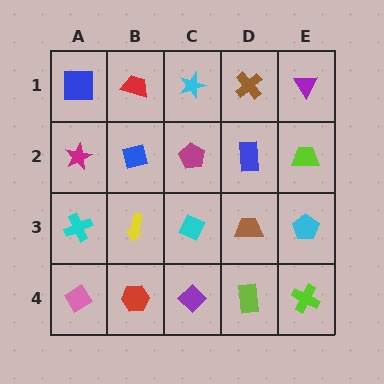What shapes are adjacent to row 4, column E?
A cyan pentagon (row 3, column E), a lime rectangle (row 4, column D).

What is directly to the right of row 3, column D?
A cyan pentagon.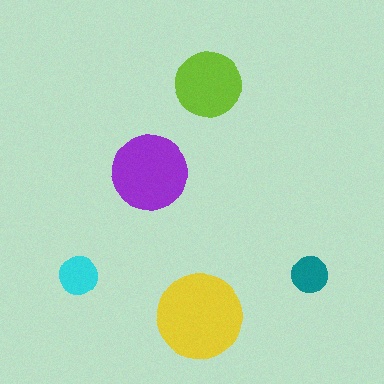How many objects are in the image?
There are 5 objects in the image.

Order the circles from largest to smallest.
the yellow one, the purple one, the lime one, the cyan one, the teal one.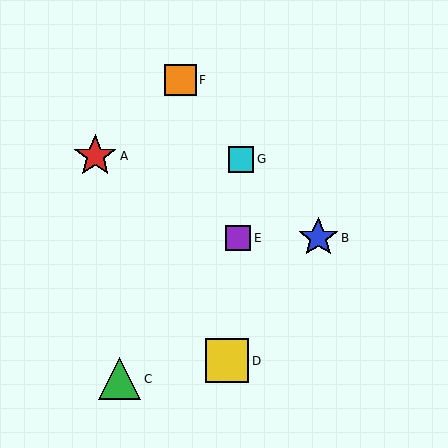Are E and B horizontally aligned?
Yes, both are at y≈238.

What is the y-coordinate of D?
Object D is at y≈361.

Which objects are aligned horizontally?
Objects B, E are aligned horizontally.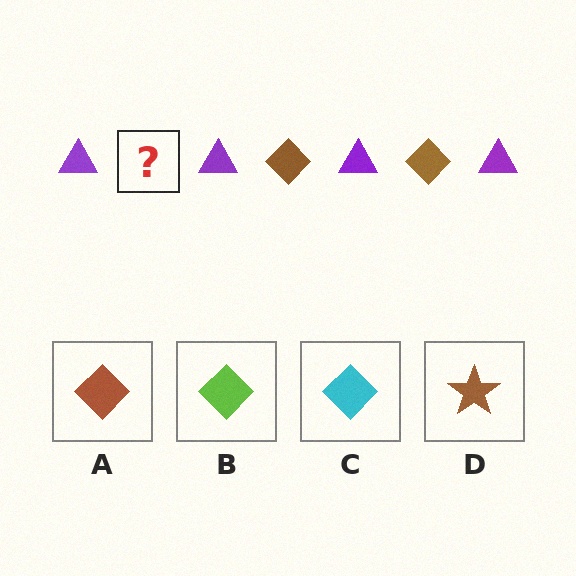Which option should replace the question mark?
Option A.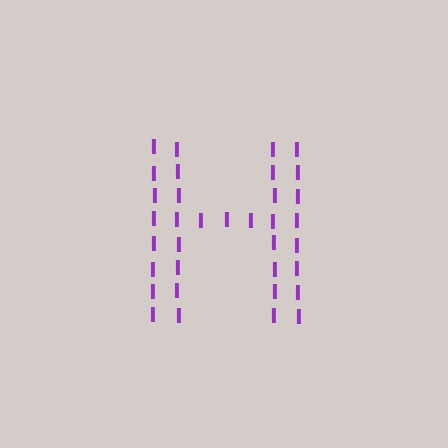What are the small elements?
The small elements are letter I's.